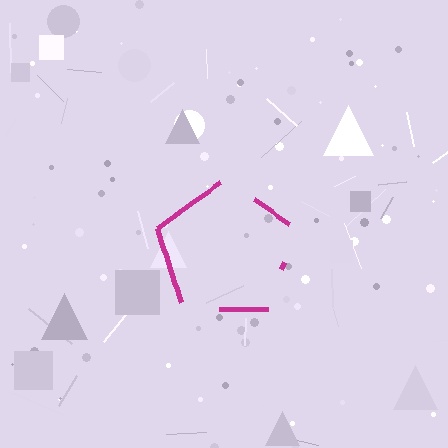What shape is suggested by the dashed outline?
The dashed outline suggests a pentagon.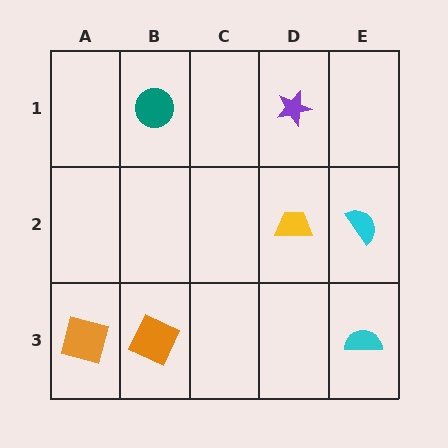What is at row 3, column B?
An orange square.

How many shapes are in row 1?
2 shapes.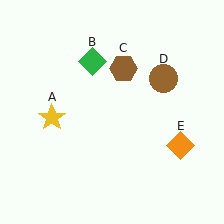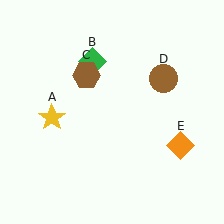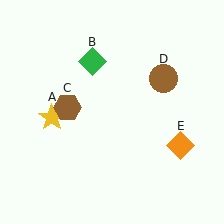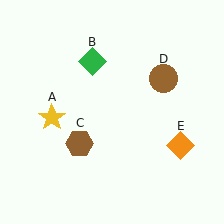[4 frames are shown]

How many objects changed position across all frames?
1 object changed position: brown hexagon (object C).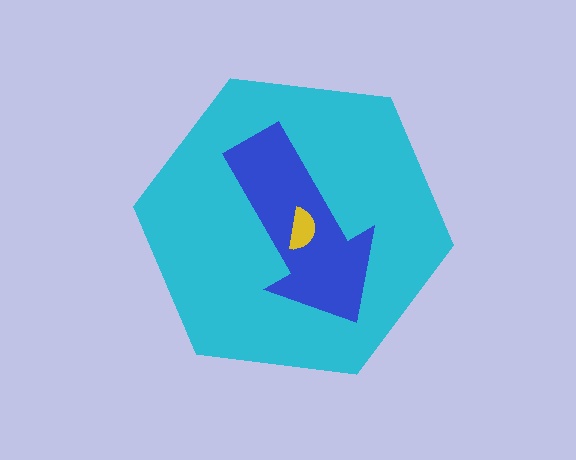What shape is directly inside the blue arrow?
The yellow semicircle.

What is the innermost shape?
The yellow semicircle.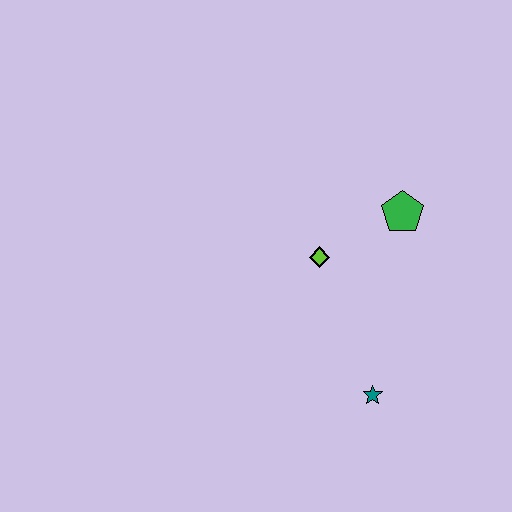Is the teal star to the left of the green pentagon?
Yes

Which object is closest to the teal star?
The lime diamond is closest to the teal star.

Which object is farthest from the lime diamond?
The teal star is farthest from the lime diamond.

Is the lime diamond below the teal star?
No